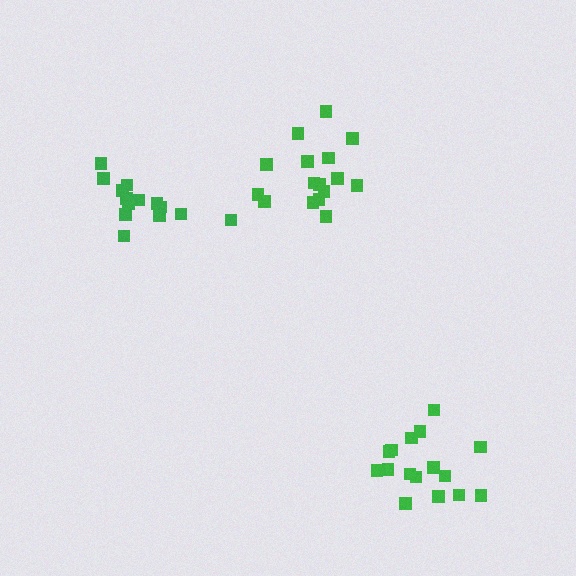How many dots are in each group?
Group 1: 16 dots, Group 2: 16 dots, Group 3: 14 dots (46 total).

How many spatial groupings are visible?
There are 3 spatial groupings.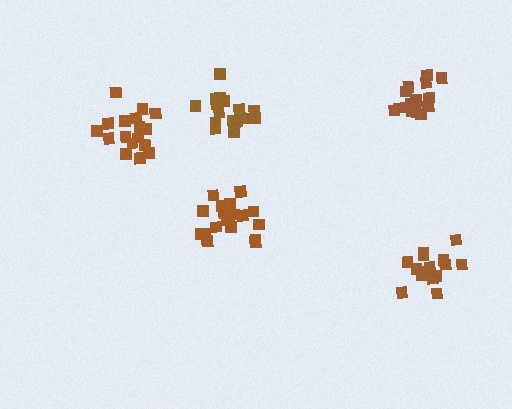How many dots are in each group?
Group 1: 17 dots, Group 2: 15 dots, Group 3: 18 dots, Group 4: 17 dots, Group 5: 20 dots (87 total).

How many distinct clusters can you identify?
There are 5 distinct clusters.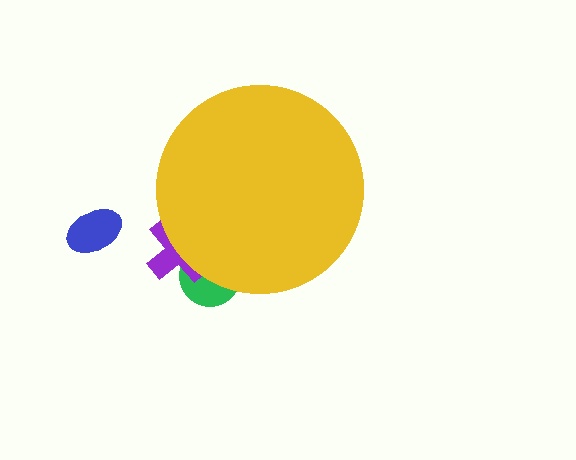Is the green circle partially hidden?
Yes, the green circle is partially hidden behind the yellow circle.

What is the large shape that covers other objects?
A yellow circle.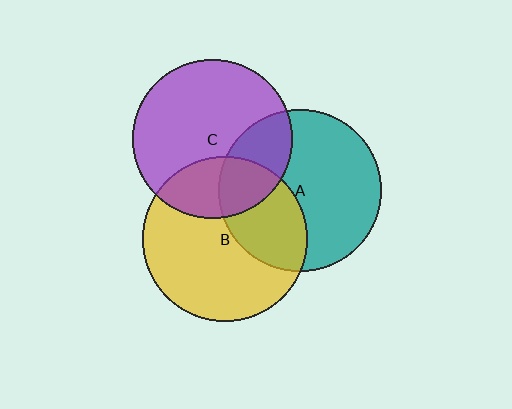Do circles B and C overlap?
Yes.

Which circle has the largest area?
Circle B (yellow).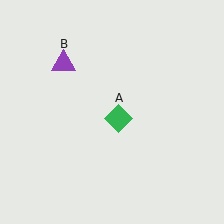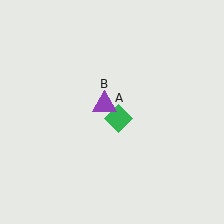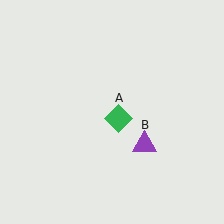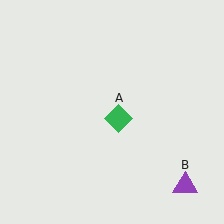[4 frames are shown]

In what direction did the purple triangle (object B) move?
The purple triangle (object B) moved down and to the right.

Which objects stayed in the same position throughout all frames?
Green diamond (object A) remained stationary.